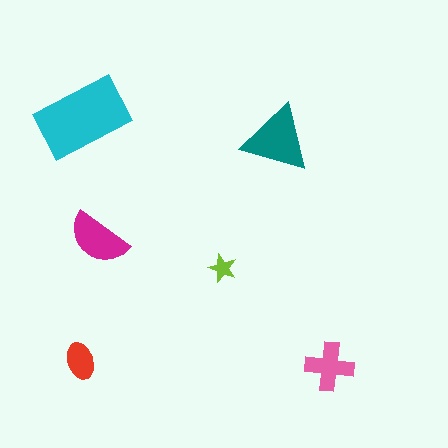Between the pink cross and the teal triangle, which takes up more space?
The teal triangle.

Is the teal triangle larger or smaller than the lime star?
Larger.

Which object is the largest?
The cyan rectangle.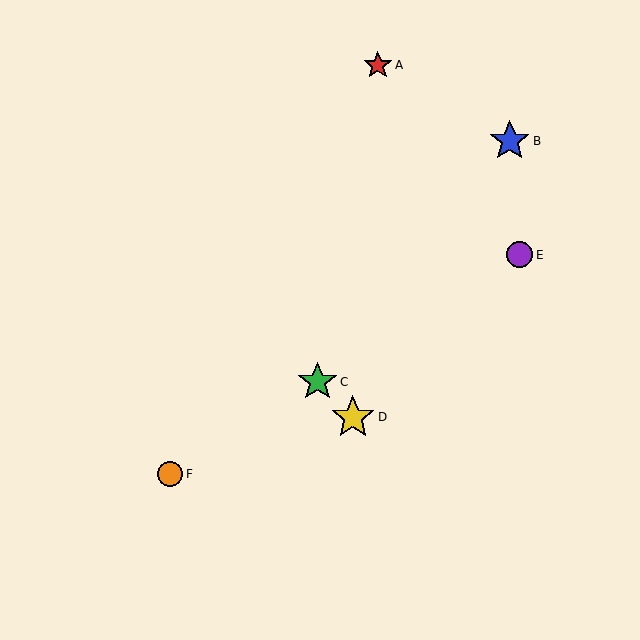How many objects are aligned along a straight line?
3 objects (C, E, F) are aligned along a straight line.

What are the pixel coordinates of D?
Object D is at (353, 417).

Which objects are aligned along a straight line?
Objects C, E, F are aligned along a straight line.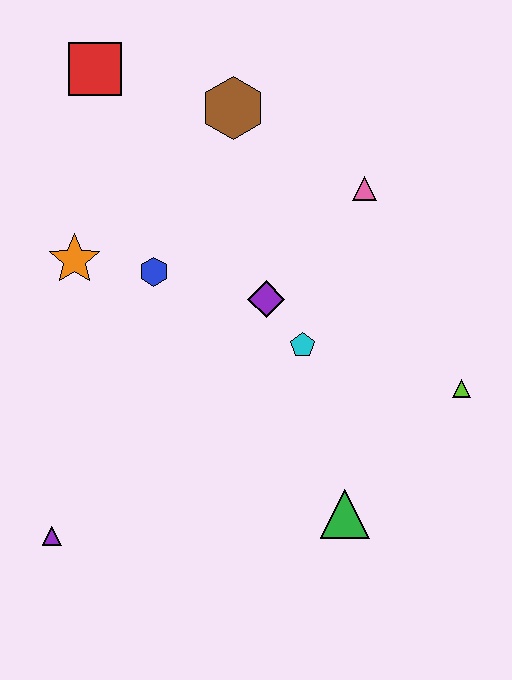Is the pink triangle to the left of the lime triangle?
Yes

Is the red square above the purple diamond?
Yes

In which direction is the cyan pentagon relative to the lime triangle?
The cyan pentagon is to the left of the lime triangle.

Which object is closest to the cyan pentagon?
The purple diamond is closest to the cyan pentagon.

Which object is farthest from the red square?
The green triangle is farthest from the red square.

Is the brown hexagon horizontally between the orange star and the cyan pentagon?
Yes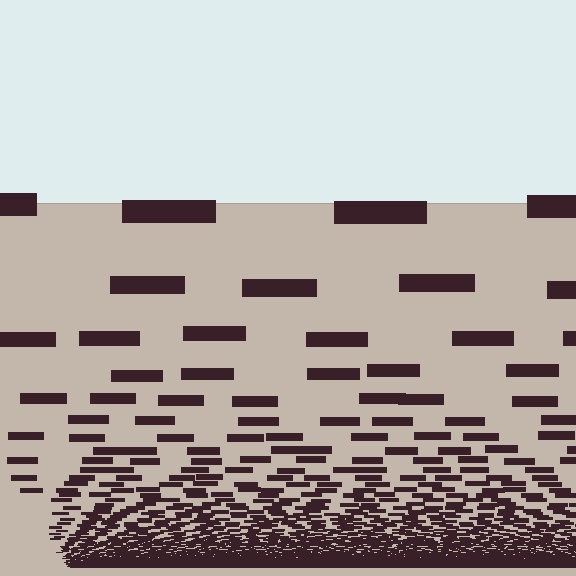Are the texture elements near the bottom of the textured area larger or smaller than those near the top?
Smaller. The gradient is inverted — elements near the bottom are smaller and denser.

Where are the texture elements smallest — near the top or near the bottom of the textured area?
Near the bottom.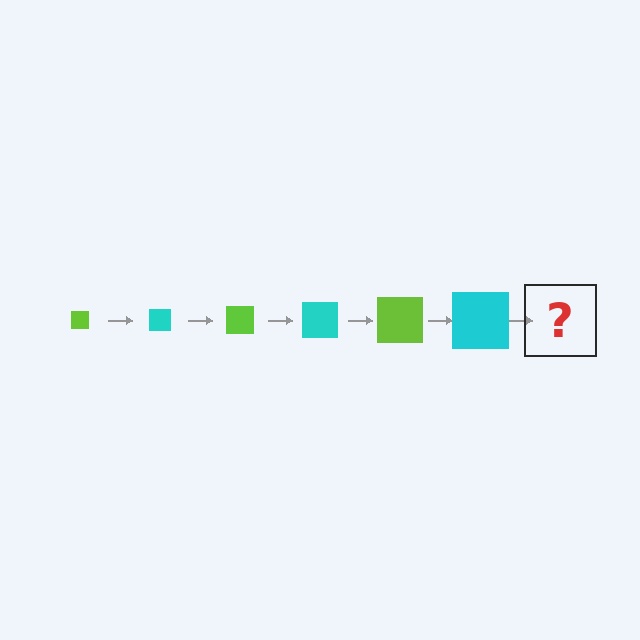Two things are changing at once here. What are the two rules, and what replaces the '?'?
The two rules are that the square grows larger each step and the color cycles through lime and cyan. The '?' should be a lime square, larger than the previous one.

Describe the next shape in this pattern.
It should be a lime square, larger than the previous one.